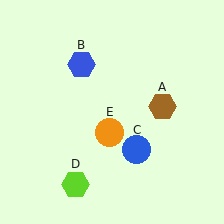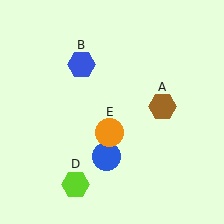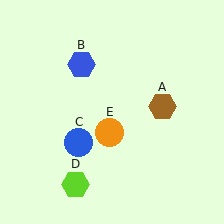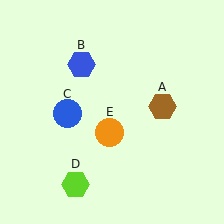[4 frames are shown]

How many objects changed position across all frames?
1 object changed position: blue circle (object C).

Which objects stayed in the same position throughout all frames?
Brown hexagon (object A) and blue hexagon (object B) and lime hexagon (object D) and orange circle (object E) remained stationary.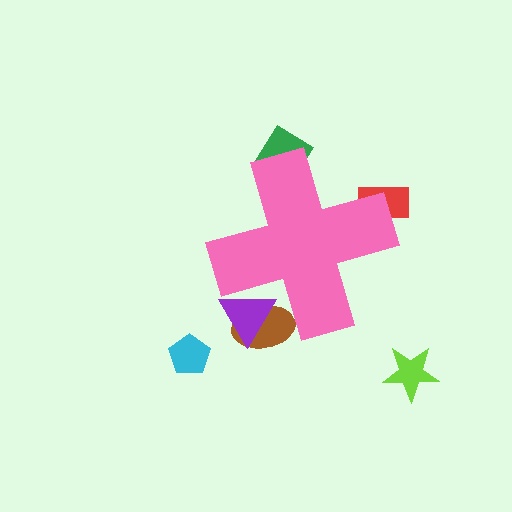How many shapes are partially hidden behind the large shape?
4 shapes are partially hidden.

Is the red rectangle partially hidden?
Yes, the red rectangle is partially hidden behind the pink cross.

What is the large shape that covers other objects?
A pink cross.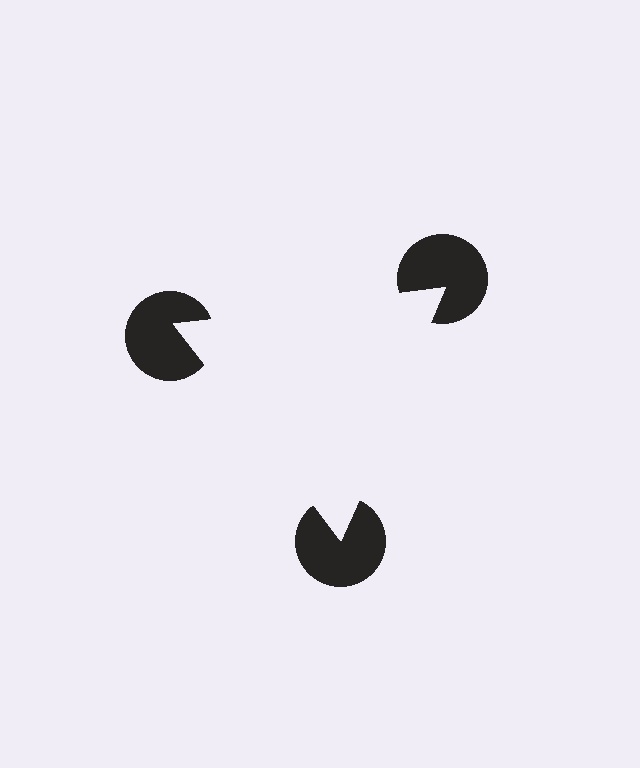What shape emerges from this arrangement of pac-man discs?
An illusory triangle — its edges are inferred from the aligned wedge cuts in the pac-man discs, not physically drawn.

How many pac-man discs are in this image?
There are 3 — one at each vertex of the illusory triangle.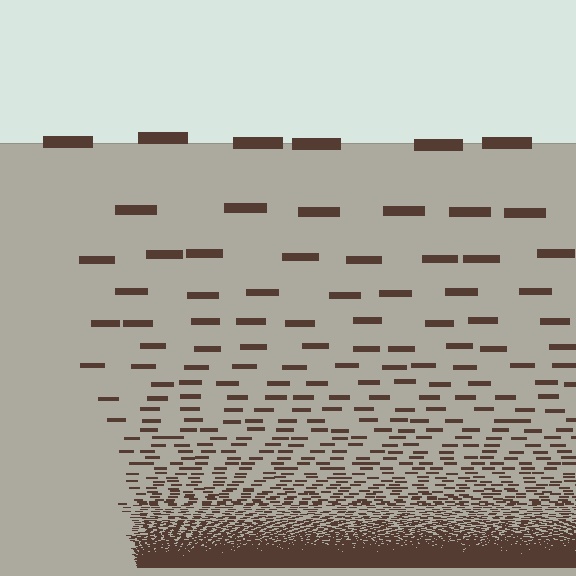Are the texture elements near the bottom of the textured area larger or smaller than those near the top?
Smaller. The gradient is inverted — elements near the bottom are smaller and denser.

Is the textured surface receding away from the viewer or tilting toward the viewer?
The surface appears to tilt toward the viewer. Texture elements get larger and sparser toward the top.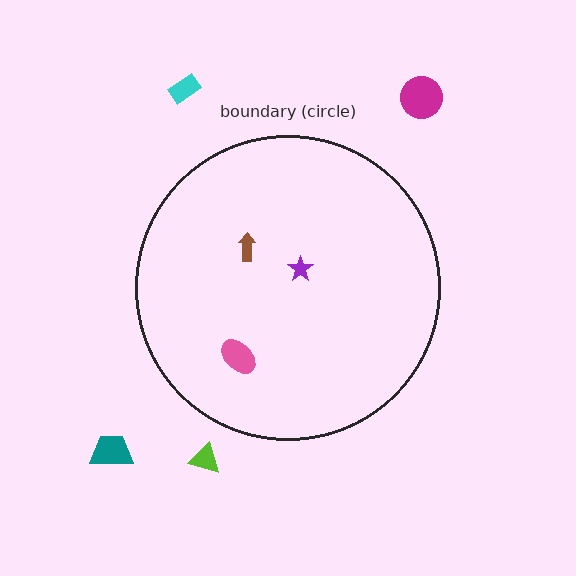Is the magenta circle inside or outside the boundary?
Outside.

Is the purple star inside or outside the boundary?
Inside.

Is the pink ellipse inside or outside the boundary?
Inside.